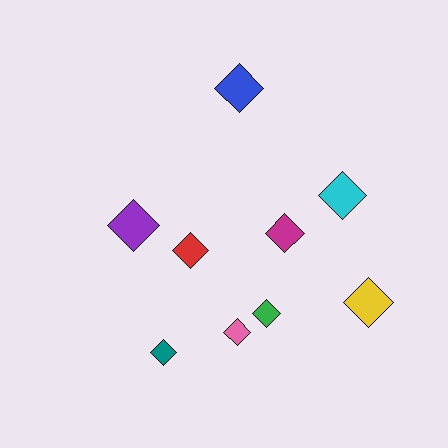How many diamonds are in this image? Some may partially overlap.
There are 9 diamonds.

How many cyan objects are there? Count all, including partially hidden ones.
There is 1 cyan object.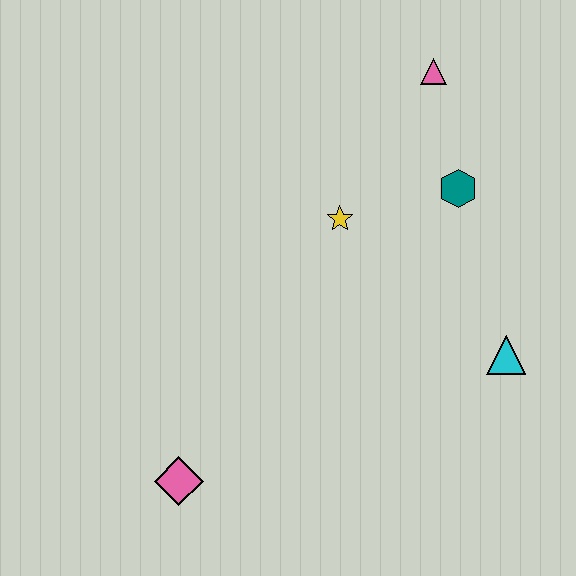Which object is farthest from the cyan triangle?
The pink diamond is farthest from the cyan triangle.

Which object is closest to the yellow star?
The teal hexagon is closest to the yellow star.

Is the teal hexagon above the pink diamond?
Yes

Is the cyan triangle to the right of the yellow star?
Yes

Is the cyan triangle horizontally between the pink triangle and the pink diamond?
No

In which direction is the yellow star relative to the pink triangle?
The yellow star is below the pink triangle.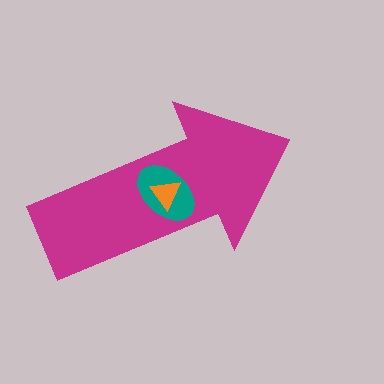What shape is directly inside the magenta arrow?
The teal ellipse.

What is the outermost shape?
The magenta arrow.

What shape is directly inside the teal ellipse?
The orange triangle.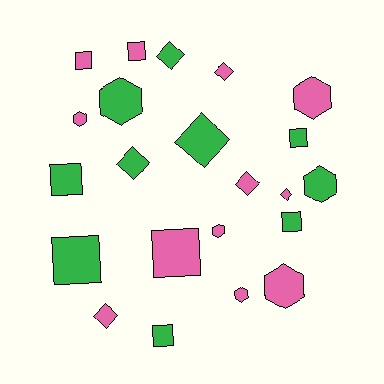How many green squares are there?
There are 5 green squares.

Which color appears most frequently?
Pink, with 12 objects.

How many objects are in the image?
There are 22 objects.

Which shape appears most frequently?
Square, with 8 objects.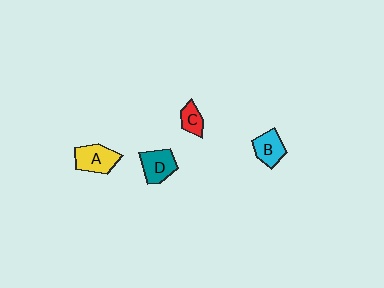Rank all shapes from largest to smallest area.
From largest to smallest: A (yellow), D (teal), B (cyan), C (red).